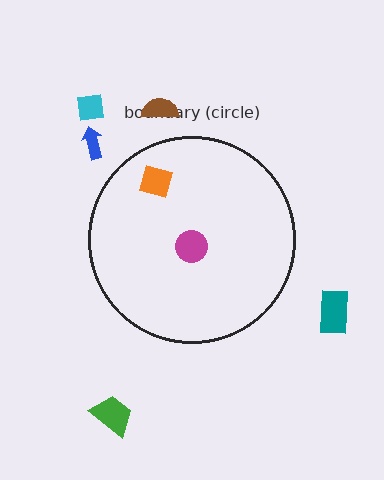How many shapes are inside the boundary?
2 inside, 5 outside.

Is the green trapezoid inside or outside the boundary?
Outside.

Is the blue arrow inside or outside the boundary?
Outside.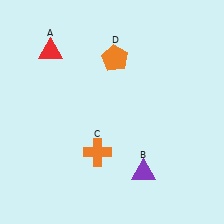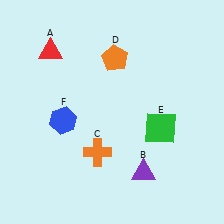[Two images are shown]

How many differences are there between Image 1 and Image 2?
There are 2 differences between the two images.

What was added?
A green square (E), a blue hexagon (F) were added in Image 2.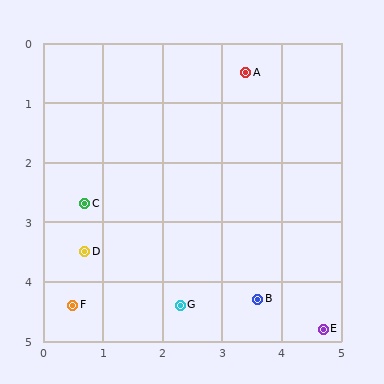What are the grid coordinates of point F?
Point F is at approximately (0.5, 4.4).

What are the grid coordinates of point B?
Point B is at approximately (3.6, 4.3).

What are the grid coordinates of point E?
Point E is at approximately (4.7, 4.8).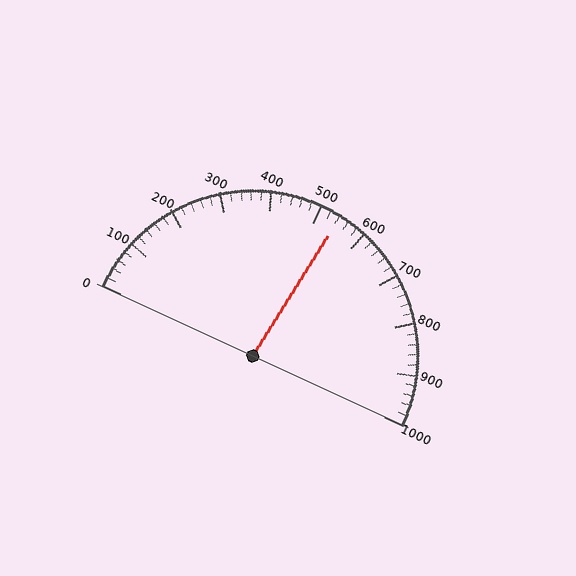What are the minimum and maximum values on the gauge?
The gauge ranges from 0 to 1000.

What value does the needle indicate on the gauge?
The needle indicates approximately 540.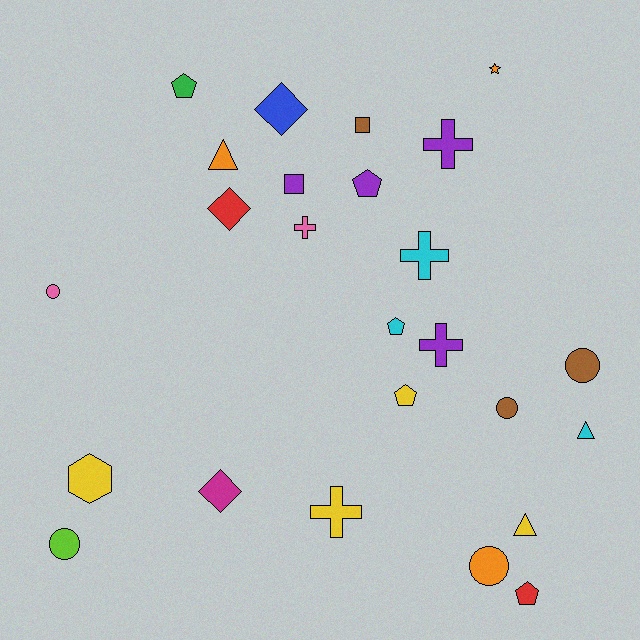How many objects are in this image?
There are 25 objects.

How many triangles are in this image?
There are 3 triangles.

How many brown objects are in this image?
There are 3 brown objects.